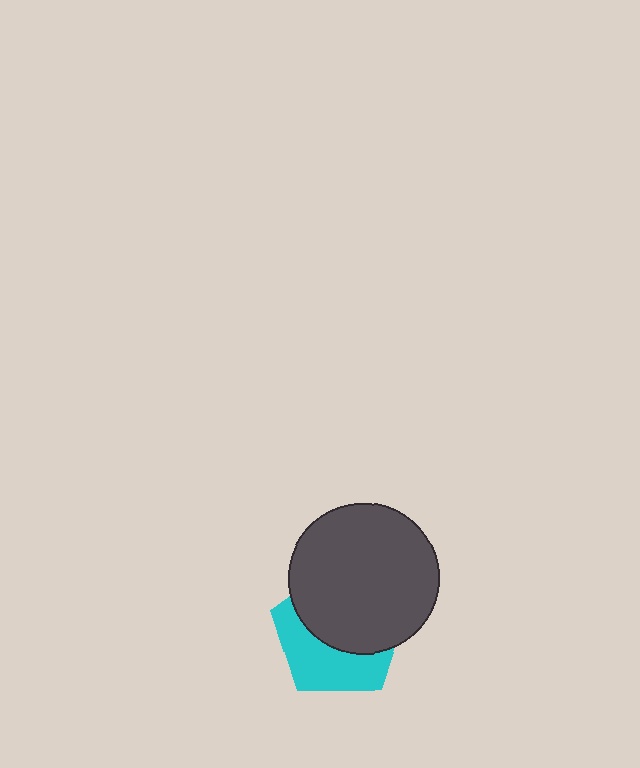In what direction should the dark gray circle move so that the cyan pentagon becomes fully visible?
The dark gray circle should move up. That is the shortest direction to clear the overlap and leave the cyan pentagon fully visible.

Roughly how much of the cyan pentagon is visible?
A small part of it is visible (roughly 44%).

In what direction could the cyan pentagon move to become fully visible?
The cyan pentagon could move down. That would shift it out from behind the dark gray circle entirely.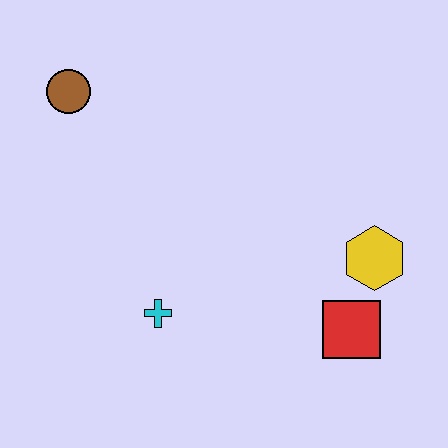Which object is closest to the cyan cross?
The red square is closest to the cyan cross.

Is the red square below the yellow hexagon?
Yes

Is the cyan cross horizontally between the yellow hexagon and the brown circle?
Yes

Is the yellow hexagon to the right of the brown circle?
Yes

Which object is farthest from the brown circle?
The red square is farthest from the brown circle.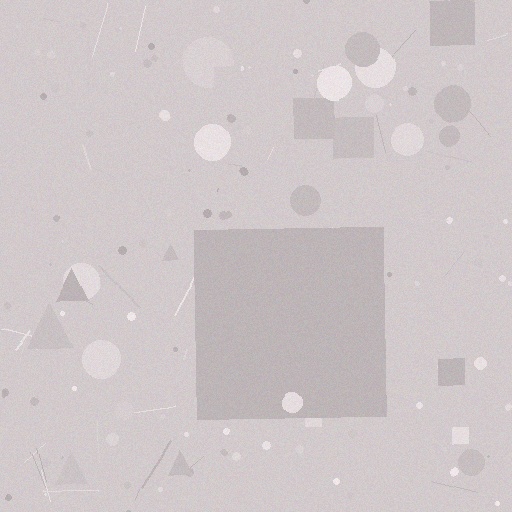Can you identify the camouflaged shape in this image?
The camouflaged shape is a square.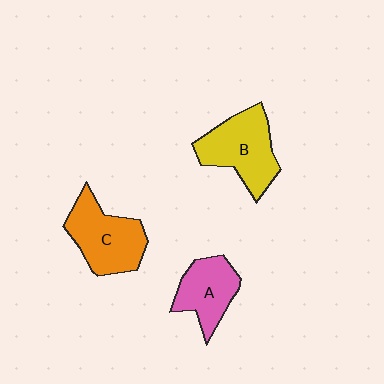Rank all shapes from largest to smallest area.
From largest to smallest: B (yellow), C (orange), A (pink).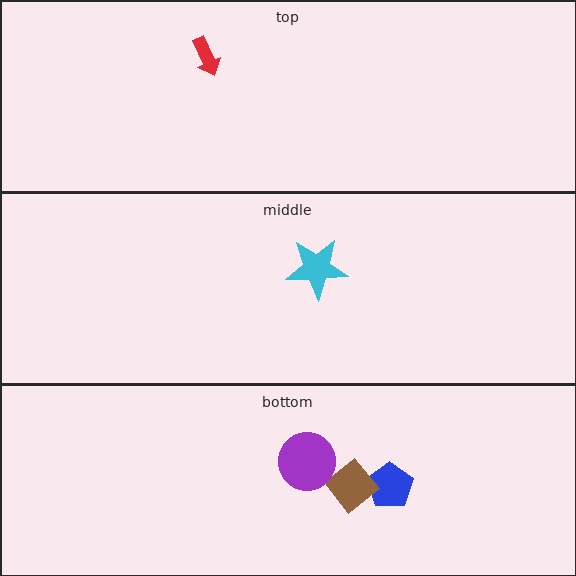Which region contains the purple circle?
The bottom region.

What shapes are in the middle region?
The cyan star.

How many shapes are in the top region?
1.